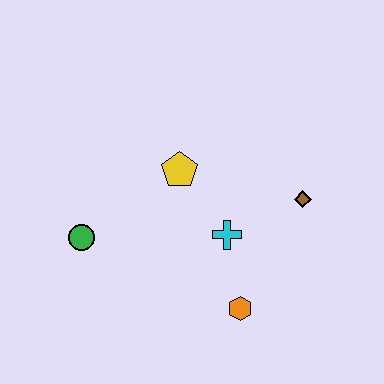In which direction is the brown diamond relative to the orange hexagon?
The brown diamond is above the orange hexagon.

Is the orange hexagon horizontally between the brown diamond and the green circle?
Yes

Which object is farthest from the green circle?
The brown diamond is farthest from the green circle.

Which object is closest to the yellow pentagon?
The cyan cross is closest to the yellow pentagon.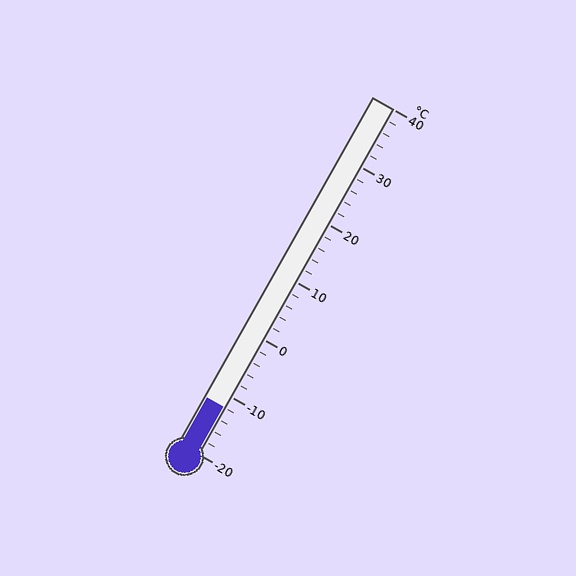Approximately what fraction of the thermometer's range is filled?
The thermometer is filled to approximately 15% of its range.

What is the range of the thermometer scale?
The thermometer scale ranges from -20°C to 40°C.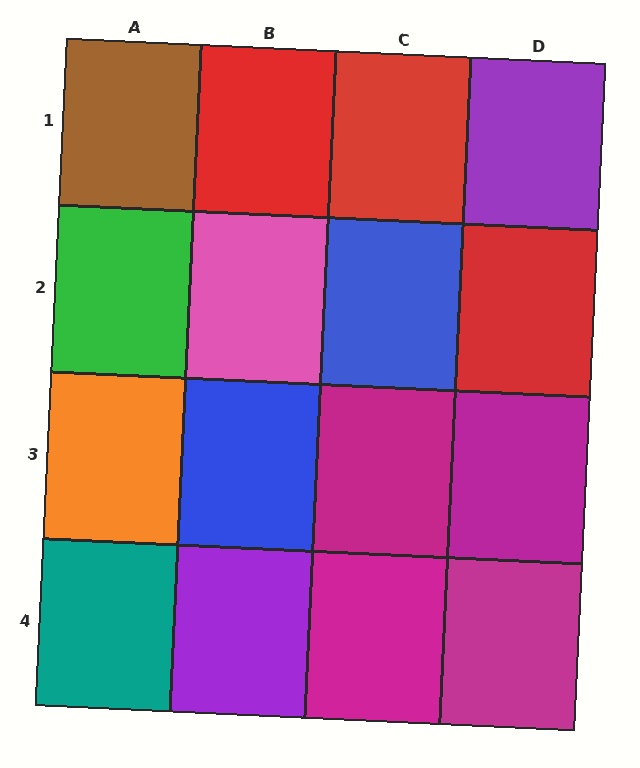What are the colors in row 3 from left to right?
Orange, blue, magenta, magenta.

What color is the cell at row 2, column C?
Blue.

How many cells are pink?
1 cell is pink.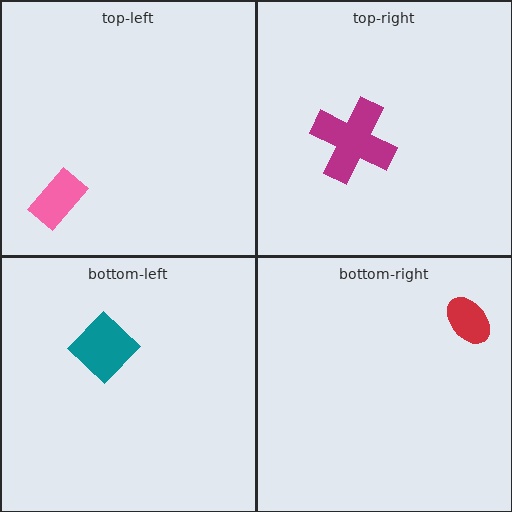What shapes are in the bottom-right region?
The red ellipse.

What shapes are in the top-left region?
The pink rectangle.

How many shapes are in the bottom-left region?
1.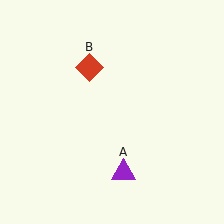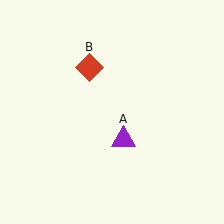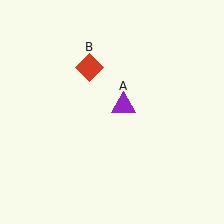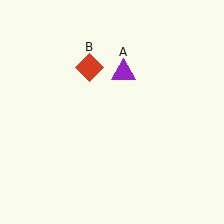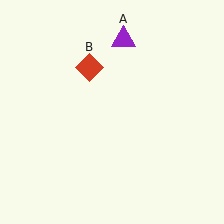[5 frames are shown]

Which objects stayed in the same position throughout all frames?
Red diamond (object B) remained stationary.